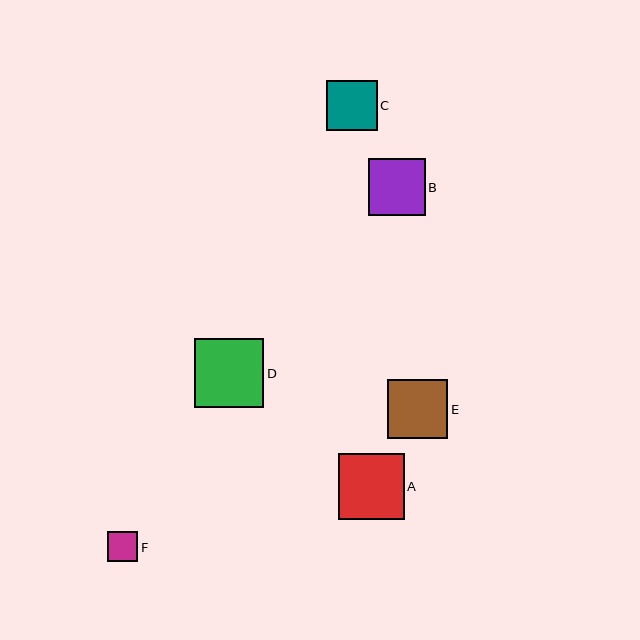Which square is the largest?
Square D is the largest with a size of approximately 69 pixels.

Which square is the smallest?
Square F is the smallest with a size of approximately 30 pixels.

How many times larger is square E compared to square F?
Square E is approximately 2.0 times the size of square F.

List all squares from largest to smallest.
From largest to smallest: D, A, E, B, C, F.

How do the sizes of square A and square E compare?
Square A and square E are approximately the same size.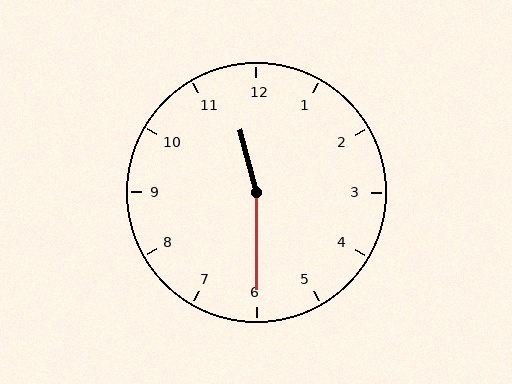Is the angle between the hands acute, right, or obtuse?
It is obtuse.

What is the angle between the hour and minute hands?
Approximately 165 degrees.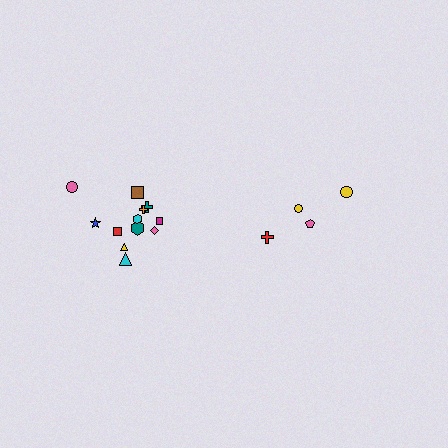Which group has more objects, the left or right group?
The left group.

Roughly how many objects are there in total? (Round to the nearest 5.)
Roughly 15 objects in total.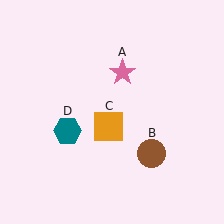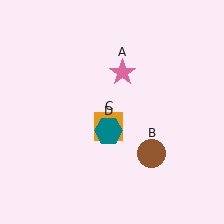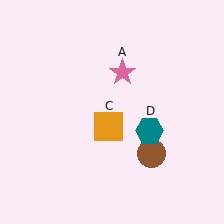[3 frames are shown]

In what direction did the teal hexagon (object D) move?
The teal hexagon (object D) moved right.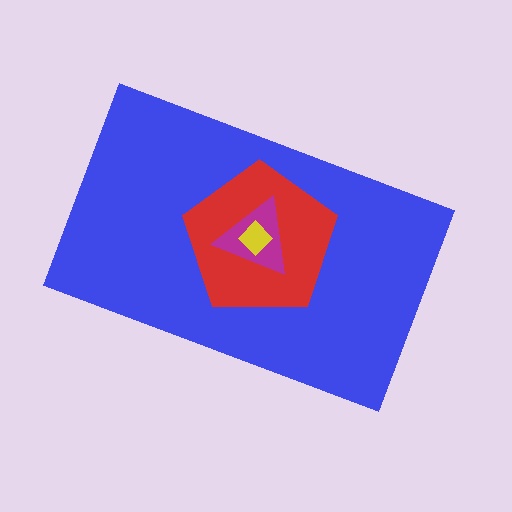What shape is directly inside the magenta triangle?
The yellow diamond.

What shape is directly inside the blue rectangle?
The red pentagon.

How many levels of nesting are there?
4.